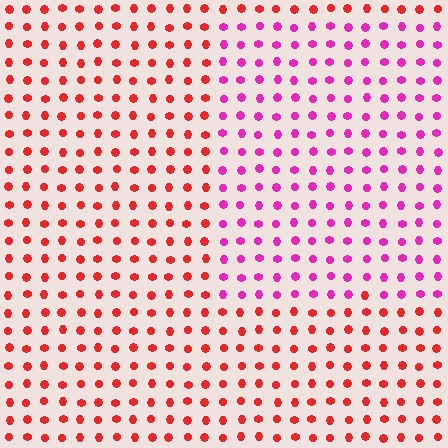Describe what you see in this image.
The image is filled with small red elements in a uniform arrangement. A rectangle-shaped region is visible where the elements are tinted to a slightly different hue, forming a subtle color boundary.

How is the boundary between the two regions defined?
The boundary is defined purely by a slight shift in hue (about 46 degrees). Spacing, size, and orientation are identical on both sides.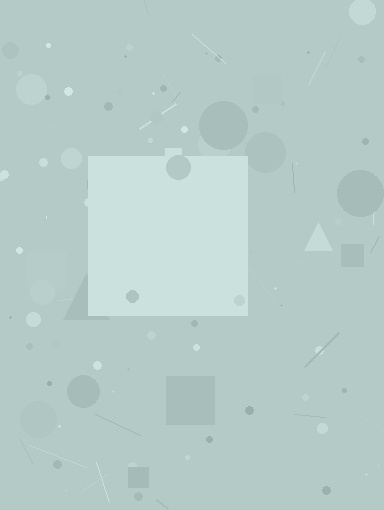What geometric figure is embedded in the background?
A square is embedded in the background.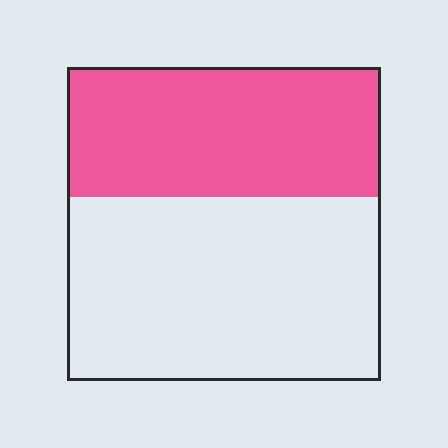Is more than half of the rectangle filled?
No.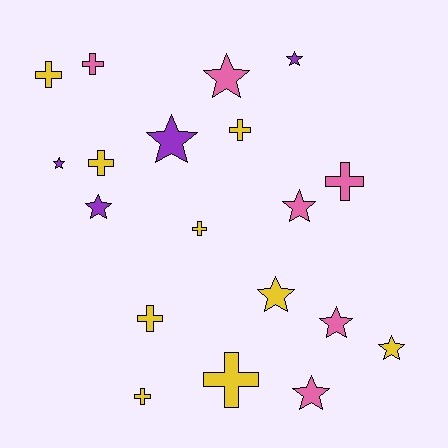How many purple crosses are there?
There are no purple crosses.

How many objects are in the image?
There are 19 objects.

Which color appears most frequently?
Yellow, with 9 objects.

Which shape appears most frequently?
Star, with 10 objects.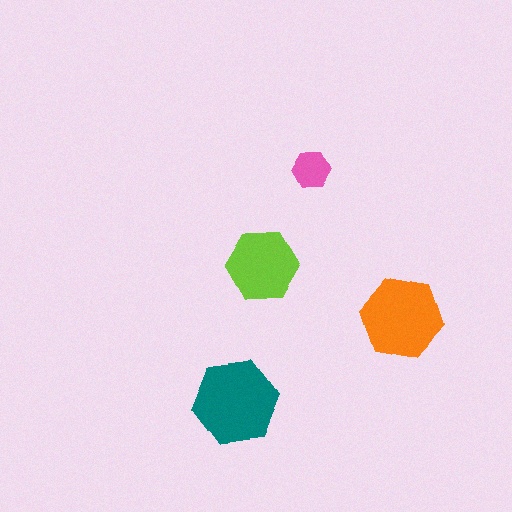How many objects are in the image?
There are 4 objects in the image.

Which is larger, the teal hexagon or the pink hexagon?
The teal one.